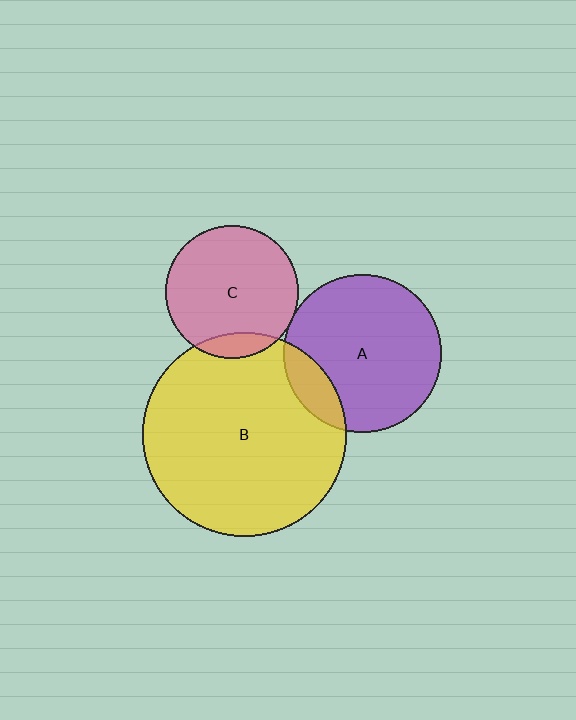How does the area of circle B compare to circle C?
Approximately 2.4 times.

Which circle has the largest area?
Circle B (yellow).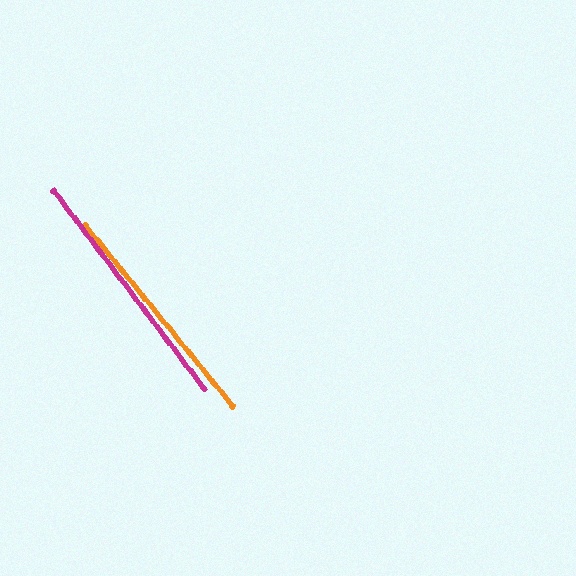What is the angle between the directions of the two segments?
Approximately 2 degrees.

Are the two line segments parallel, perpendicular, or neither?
Parallel — their directions differ by only 1.9°.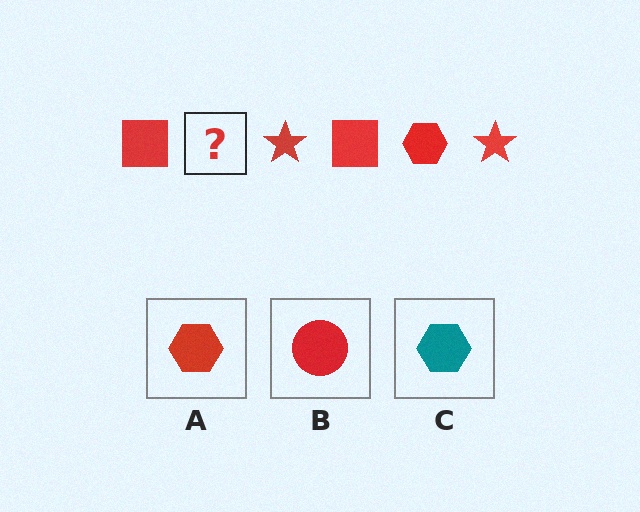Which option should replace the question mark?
Option A.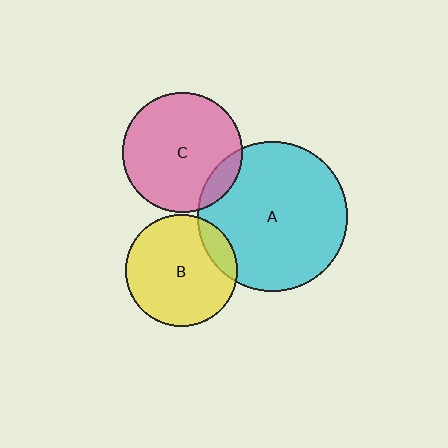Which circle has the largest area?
Circle A (cyan).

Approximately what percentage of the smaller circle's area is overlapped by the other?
Approximately 10%.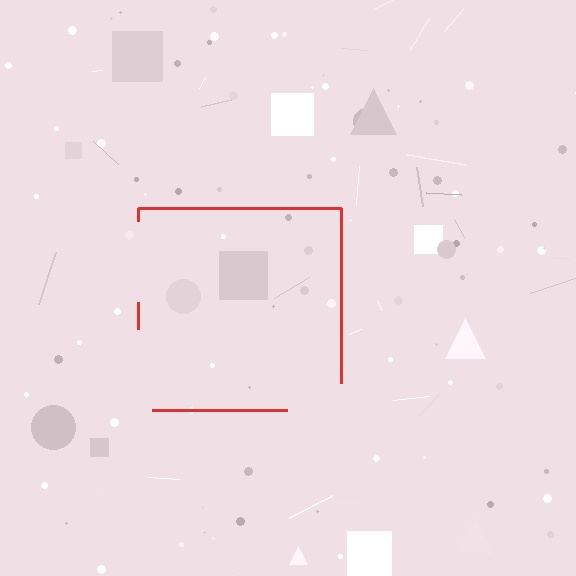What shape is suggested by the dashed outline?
The dashed outline suggests a square.